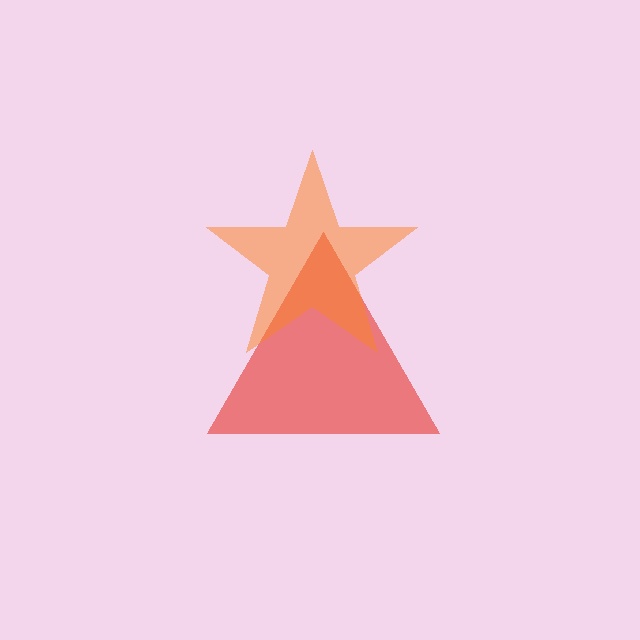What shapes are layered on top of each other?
The layered shapes are: a red triangle, an orange star.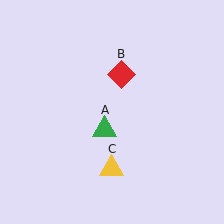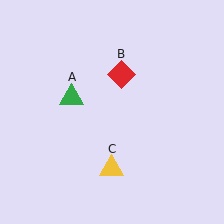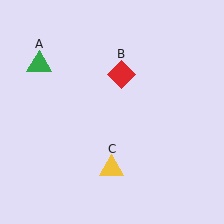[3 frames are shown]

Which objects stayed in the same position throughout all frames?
Red diamond (object B) and yellow triangle (object C) remained stationary.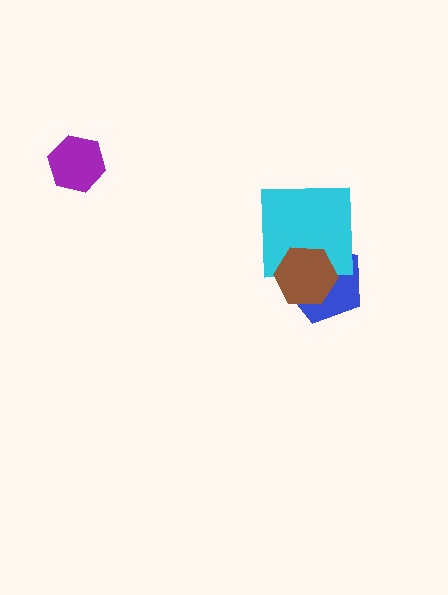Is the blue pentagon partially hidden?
Yes, it is partially covered by another shape.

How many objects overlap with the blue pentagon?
2 objects overlap with the blue pentagon.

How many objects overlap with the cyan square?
2 objects overlap with the cyan square.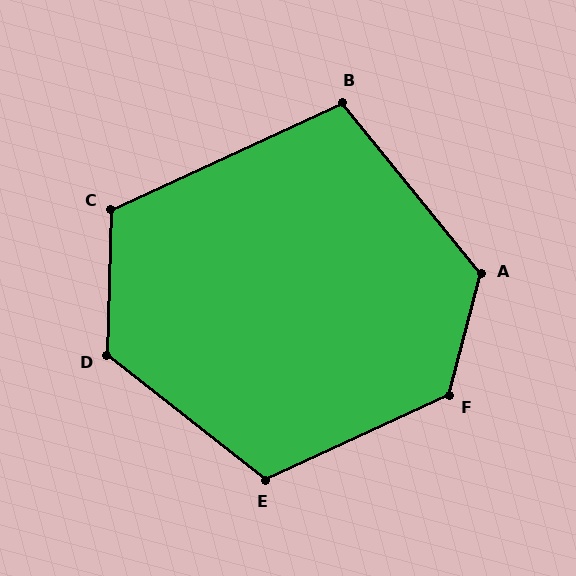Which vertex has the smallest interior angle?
B, at approximately 104 degrees.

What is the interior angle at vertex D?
Approximately 126 degrees (obtuse).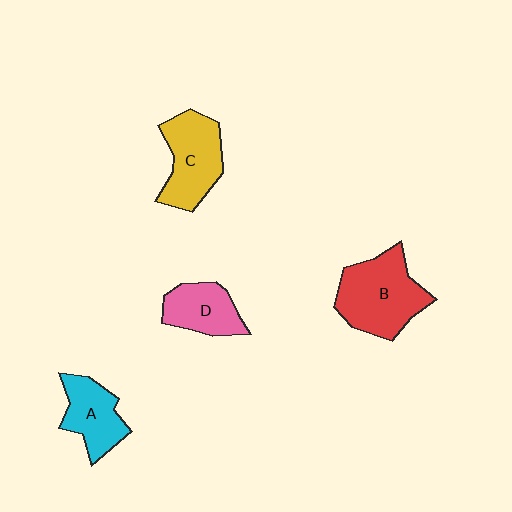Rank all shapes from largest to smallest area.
From largest to smallest: B (red), C (yellow), A (cyan), D (pink).